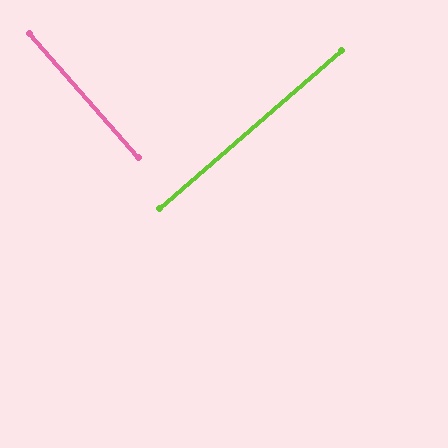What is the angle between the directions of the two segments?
Approximately 90 degrees.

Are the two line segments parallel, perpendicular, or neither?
Perpendicular — they meet at approximately 90°.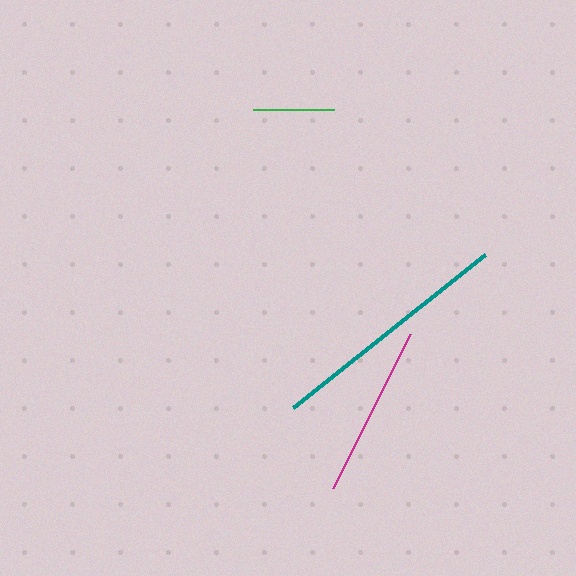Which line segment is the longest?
The teal line is the longest at approximately 245 pixels.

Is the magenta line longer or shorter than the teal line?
The teal line is longer than the magenta line.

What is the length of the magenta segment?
The magenta segment is approximately 172 pixels long.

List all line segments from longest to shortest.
From longest to shortest: teal, magenta, green.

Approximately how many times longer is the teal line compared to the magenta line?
The teal line is approximately 1.4 times the length of the magenta line.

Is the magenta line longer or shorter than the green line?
The magenta line is longer than the green line.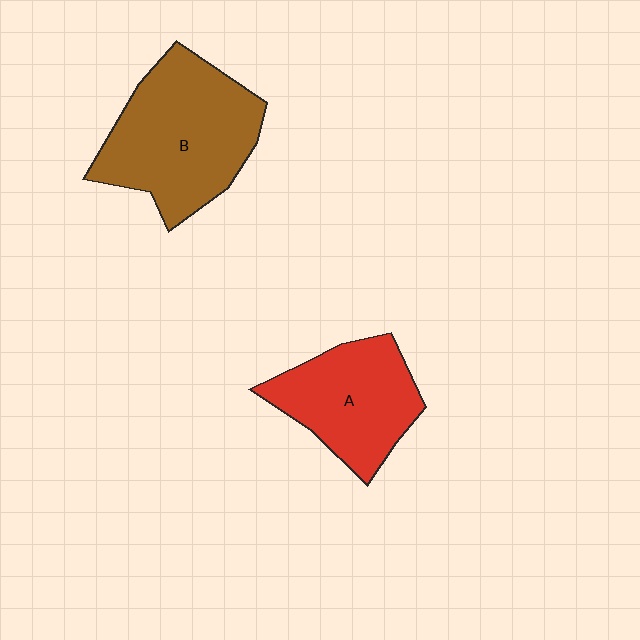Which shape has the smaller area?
Shape A (red).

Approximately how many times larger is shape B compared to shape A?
Approximately 1.4 times.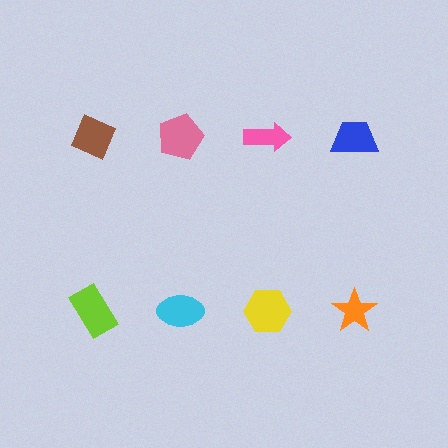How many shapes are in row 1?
4 shapes.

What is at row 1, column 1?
A brown diamond.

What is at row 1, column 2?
A pink pentagon.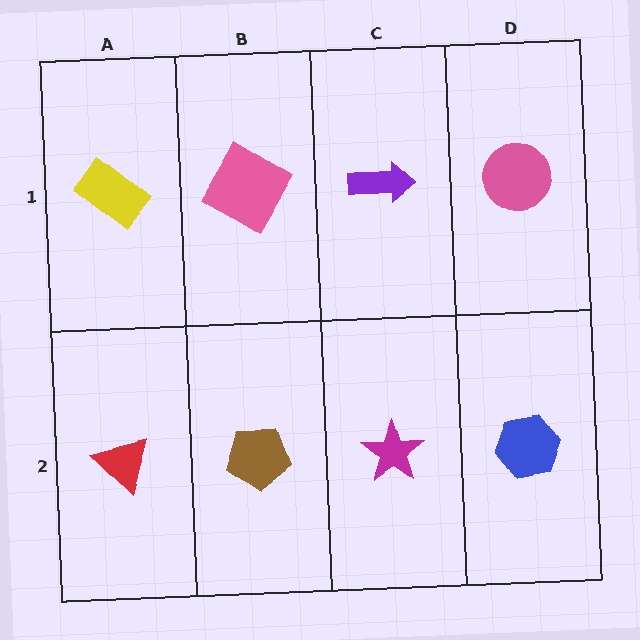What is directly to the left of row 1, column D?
A purple arrow.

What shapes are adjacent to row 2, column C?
A purple arrow (row 1, column C), a brown pentagon (row 2, column B), a blue hexagon (row 2, column D).